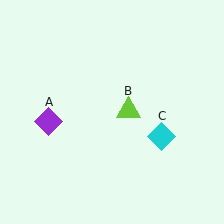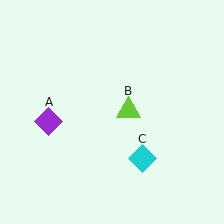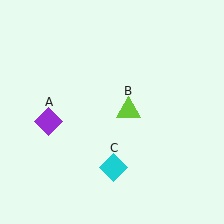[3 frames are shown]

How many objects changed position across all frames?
1 object changed position: cyan diamond (object C).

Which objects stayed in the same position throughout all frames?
Purple diamond (object A) and lime triangle (object B) remained stationary.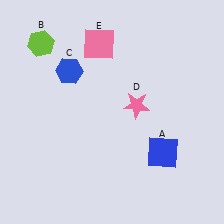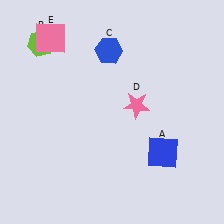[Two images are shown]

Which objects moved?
The objects that moved are: the blue hexagon (C), the pink square (E).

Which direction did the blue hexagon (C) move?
The blue hexagon (C) moved right.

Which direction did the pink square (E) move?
The pink square (E) moved left.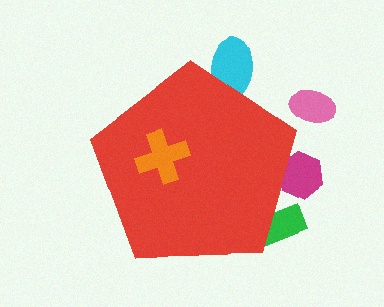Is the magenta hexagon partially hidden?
Yes, the magenta hexagon is partially hidden behind the red pentagon.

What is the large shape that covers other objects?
A red pentagon.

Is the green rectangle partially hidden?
Yes, the green rectangle is partially hidden behind the red pentagon.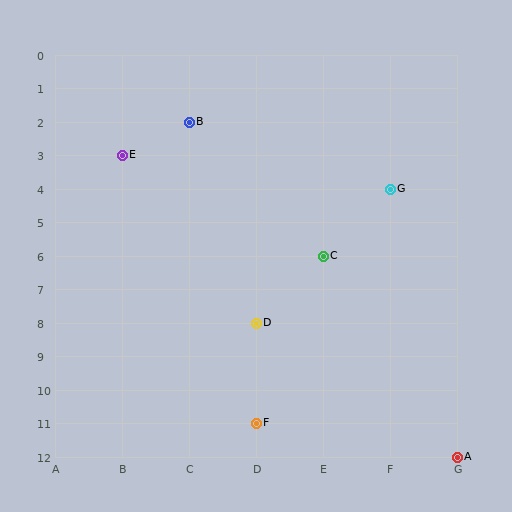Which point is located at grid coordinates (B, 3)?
Point E is at (B, 3).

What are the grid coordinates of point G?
Point G is at grid coordinates (F, 4).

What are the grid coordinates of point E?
Point E is at grid coordinates (B, 3).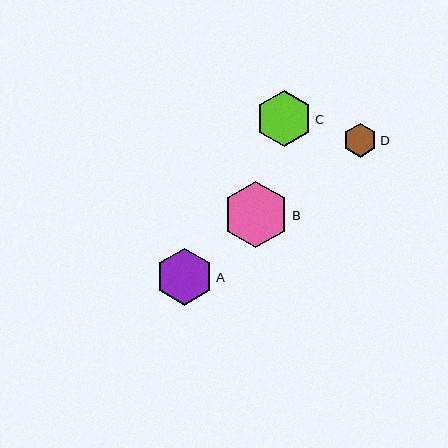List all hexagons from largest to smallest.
From largest to smallest: B, A, C, D.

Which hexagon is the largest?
Hexagon B is the largest with a size of approximately 66 pixels.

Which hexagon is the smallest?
Hexagon D is the smallest with a size of approximately 34 pixels.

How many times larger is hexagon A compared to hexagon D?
Hexagon A is approximately 1.7 times the size of hexagon D.